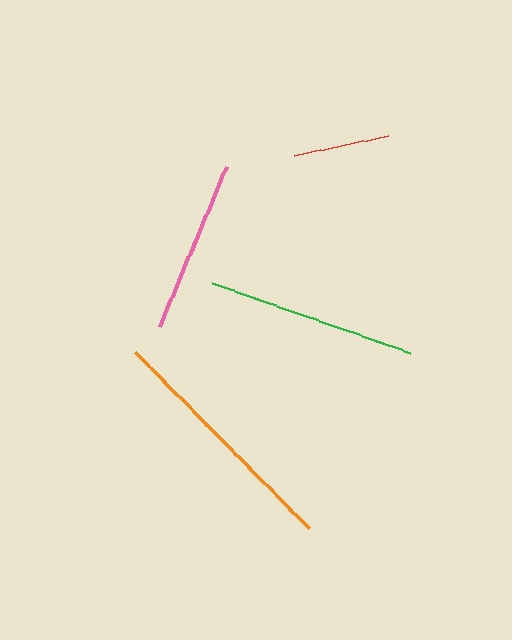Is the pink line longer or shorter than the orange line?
The orange line is longer than the pink line.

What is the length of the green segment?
The green segment is approximately 210 pixels long.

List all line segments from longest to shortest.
From longest to shortest: orange, green, pink, red.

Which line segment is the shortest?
The red line is the shortest at approximately 97 pixels.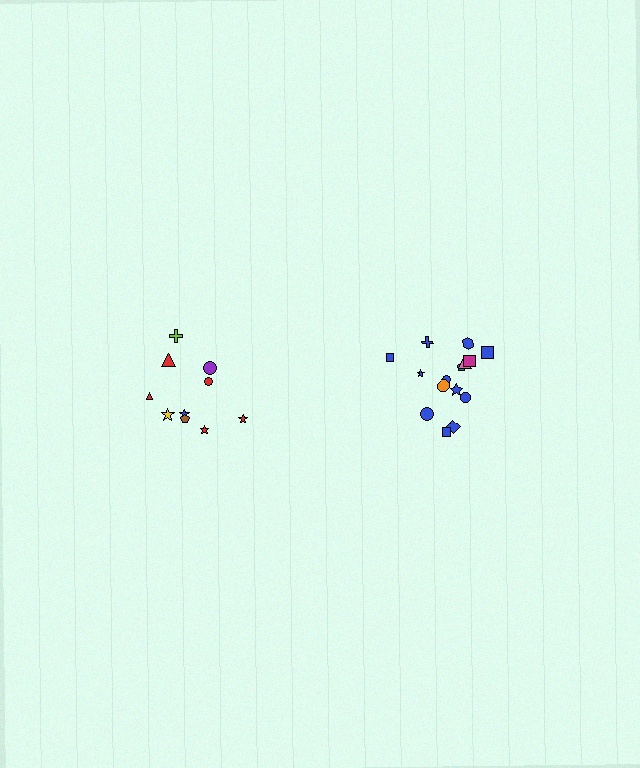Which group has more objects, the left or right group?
The right group.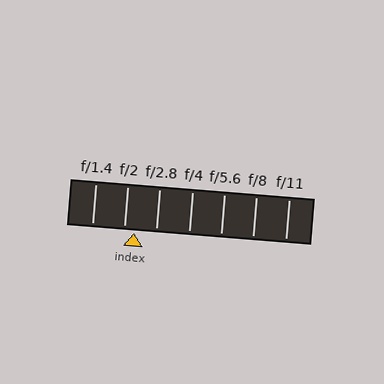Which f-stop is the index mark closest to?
The index mark is closest to f/2.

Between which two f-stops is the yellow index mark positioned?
The index mark is between f/2 and f/2.8.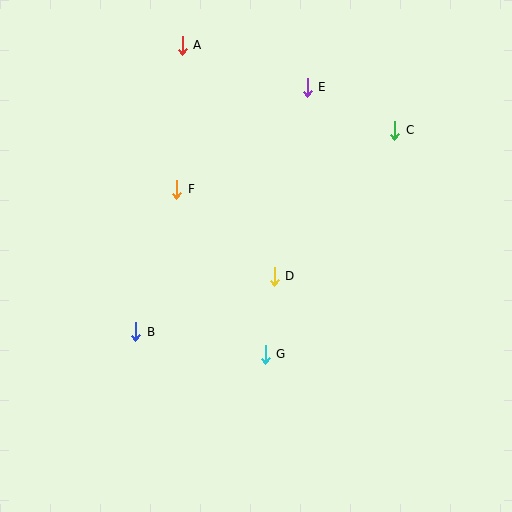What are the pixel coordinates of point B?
Point B is at (136, 332).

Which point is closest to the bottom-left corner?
Point B is closest to the bottom-left corner.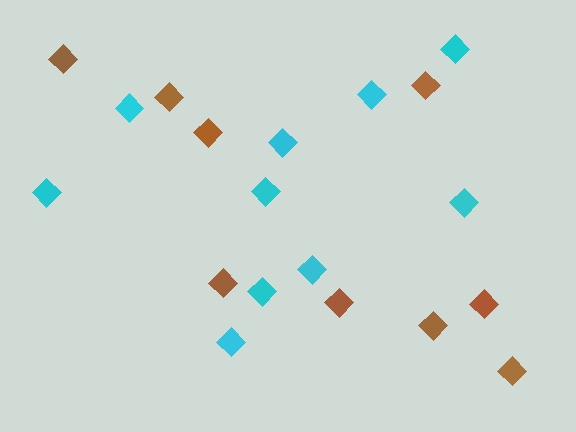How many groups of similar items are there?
There are 2 groups: one group of brown diamonds (9) and one group of cyan diamonds (10).